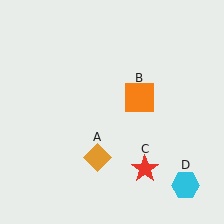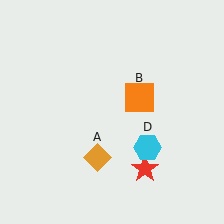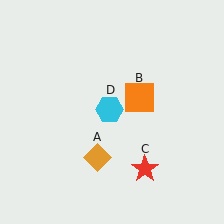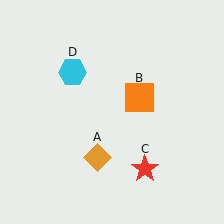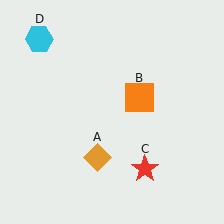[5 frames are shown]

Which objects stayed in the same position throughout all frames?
Orange diamond (object A) and orange square (object B) and red star (object C) remained stationary.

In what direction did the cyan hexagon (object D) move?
The cyan hexagon (object D) moved up and to the left.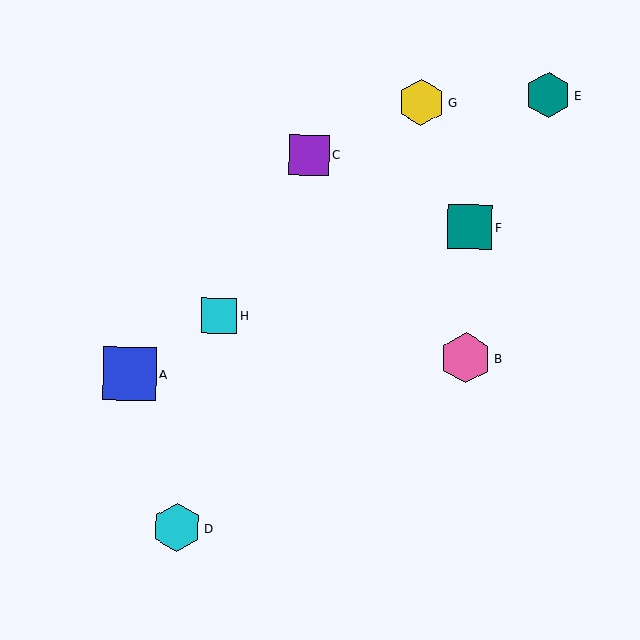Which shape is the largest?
The blue square (labeled A) is the largest.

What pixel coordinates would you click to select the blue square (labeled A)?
Click at (130, 373) to select the blue square A.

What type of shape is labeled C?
Shape C is a purple square.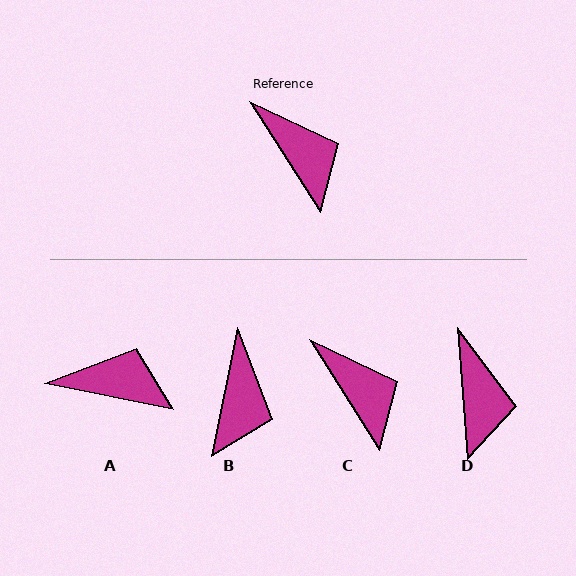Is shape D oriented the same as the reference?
No, it is off by about 28 degrees.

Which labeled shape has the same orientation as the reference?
C.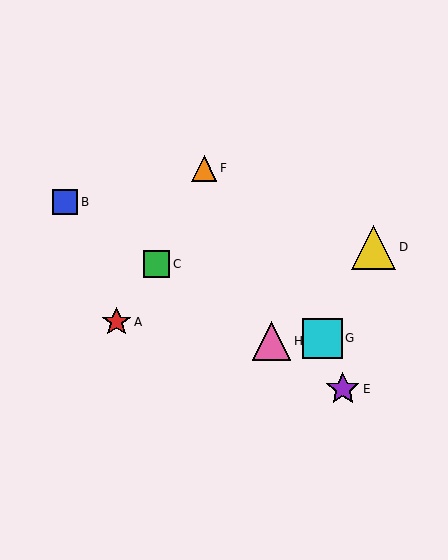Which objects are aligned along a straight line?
Objects B, C, E, H are aligned along a straight line.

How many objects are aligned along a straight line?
4 objects (B, C, E, H) are aligned along a straight line.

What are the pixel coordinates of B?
Object B is at (65, 202).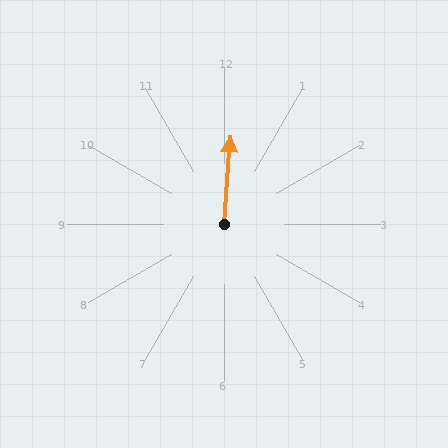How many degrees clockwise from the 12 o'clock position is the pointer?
Approximately 4 degrees.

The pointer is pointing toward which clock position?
Roughly 12 o'clock.